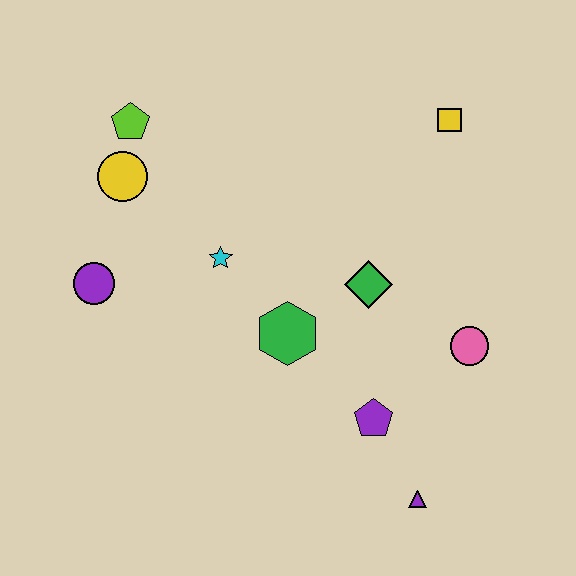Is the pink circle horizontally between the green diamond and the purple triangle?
No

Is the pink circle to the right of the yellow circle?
Yes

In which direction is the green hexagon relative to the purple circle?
The green hexagon is to the right of the purple circle.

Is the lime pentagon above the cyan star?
Yes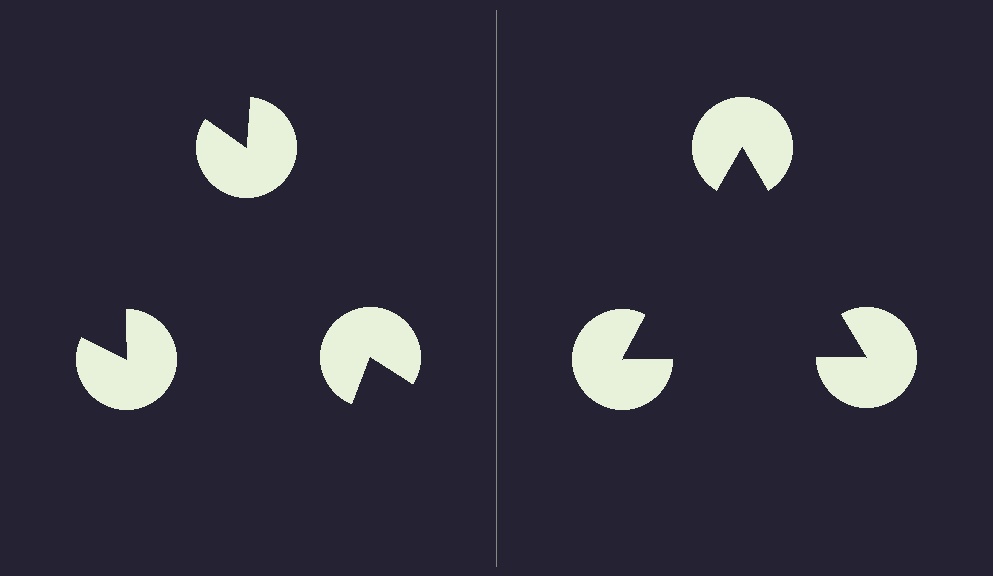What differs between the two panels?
The pac-man discs are positioned identically on both sides; only the wedge orientations differ. On the right they align to a triangle; on the left they are misaligned.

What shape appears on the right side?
An illusory triangle.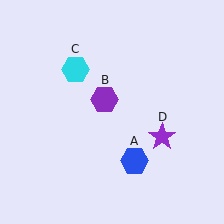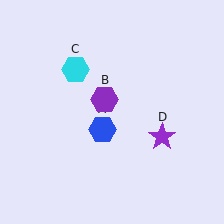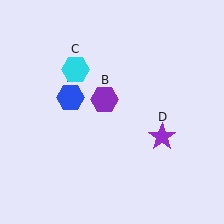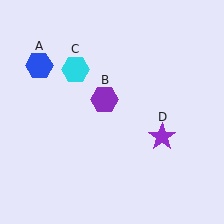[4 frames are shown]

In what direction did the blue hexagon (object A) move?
The blue hexagon (object A) moved up and to the left.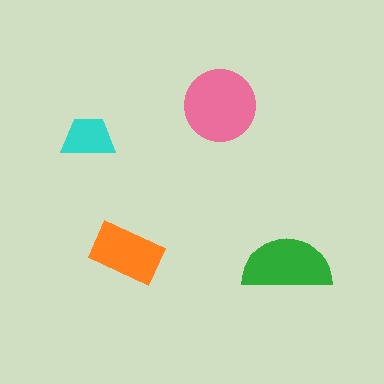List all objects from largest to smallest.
The pink circle, the green semicircle, the orange rectangle, the cyan trapezoid.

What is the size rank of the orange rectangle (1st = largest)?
3rd.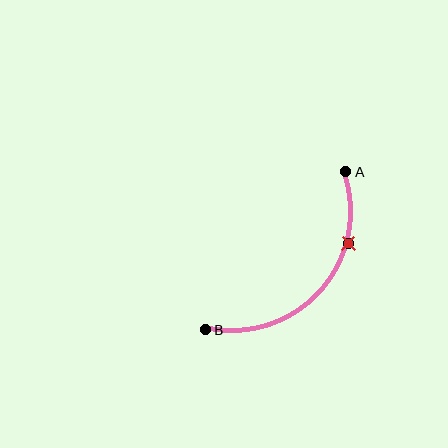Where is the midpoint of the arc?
The arc midpoint is the point on the curve farthest from the straight line joining A and B. It sits below and to the right of that line.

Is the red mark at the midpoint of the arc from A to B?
No. The red mark lies on the arc but is closer to endpoint A. The arc midpoint would be at the point on the curve equidistant along the arc from both A and B.